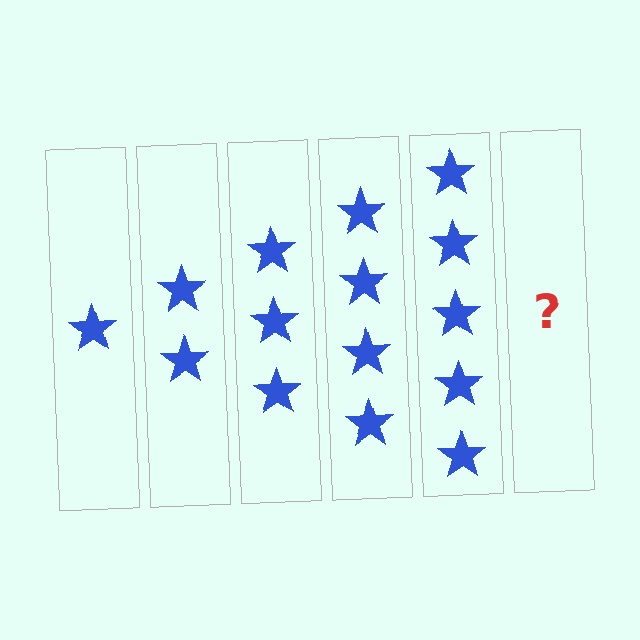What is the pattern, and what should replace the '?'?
The pattern is that each step adds one more star. The '?' should be 6 stars.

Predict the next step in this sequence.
The next step is 6 stars.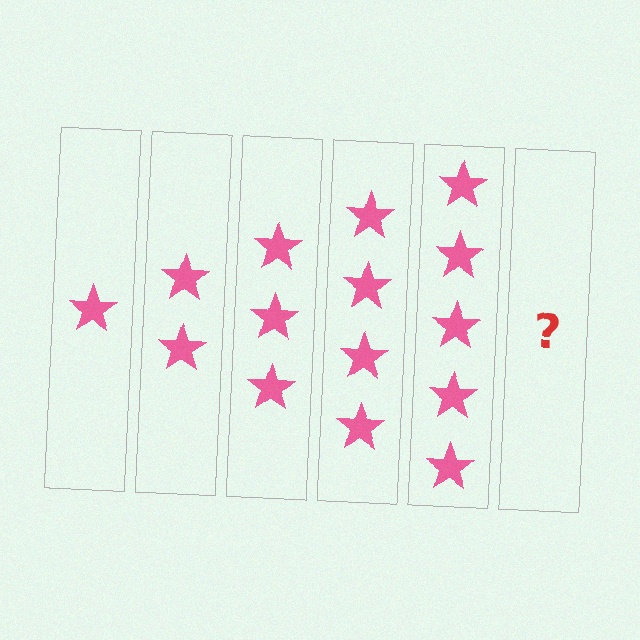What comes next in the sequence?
The next element should be 6 stars.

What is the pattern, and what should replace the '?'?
The pattern is that each step adds one more star. The '?' should be 6 stars.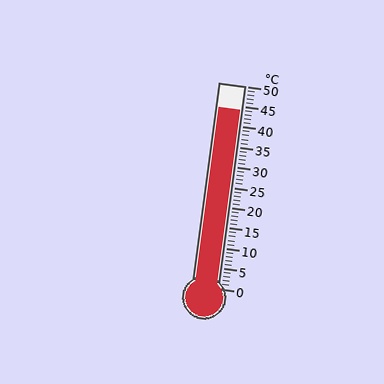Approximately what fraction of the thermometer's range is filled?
The thermometer is filled to approximately 90% of its range.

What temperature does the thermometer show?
The thermometer shows approximately 44°C.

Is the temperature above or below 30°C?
The temperature is above 30°C.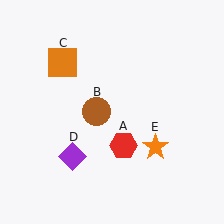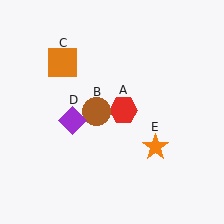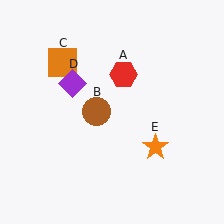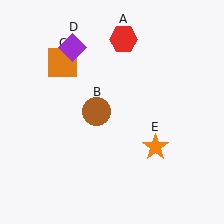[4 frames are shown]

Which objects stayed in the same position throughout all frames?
Brown circle (object B) and orange square (object C) and orange star (object E) remained stationary.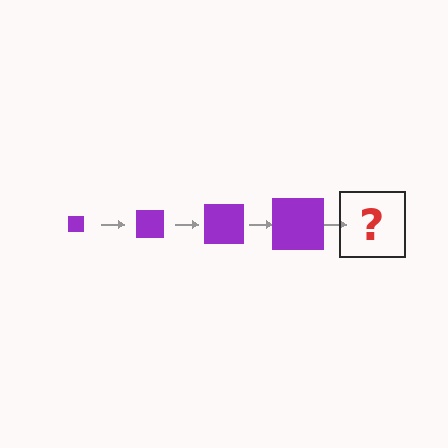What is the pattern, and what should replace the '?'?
The pattern is that the square gets progressively larger each step. The '?' should be a purple square, larger than the previous one.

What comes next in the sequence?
The next element should be a purple square, larger than the previous one.